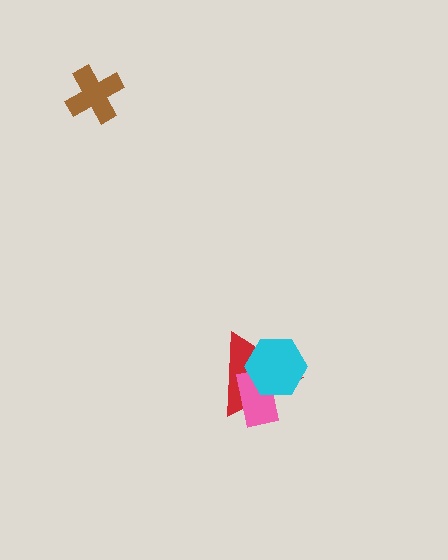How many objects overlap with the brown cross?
0 objects overlap with the brown cross.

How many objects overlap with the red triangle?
2 objects overlap with the red triangle.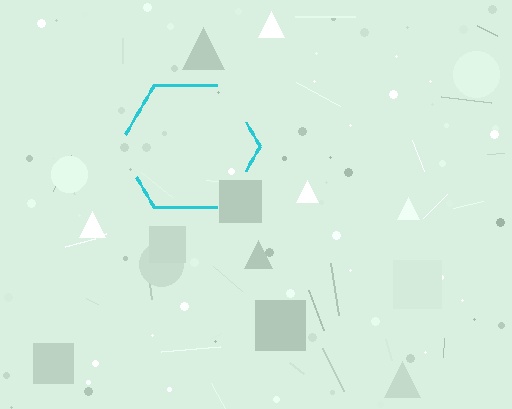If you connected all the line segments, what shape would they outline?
They would outline a hexagon.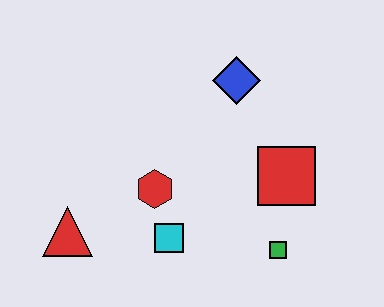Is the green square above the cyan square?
No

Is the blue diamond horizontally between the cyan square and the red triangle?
No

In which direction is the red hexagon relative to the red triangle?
The red hexagon is to the right of the red triangle.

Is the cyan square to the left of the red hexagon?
No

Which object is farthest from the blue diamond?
The red triangle is farthest from the blue diamond.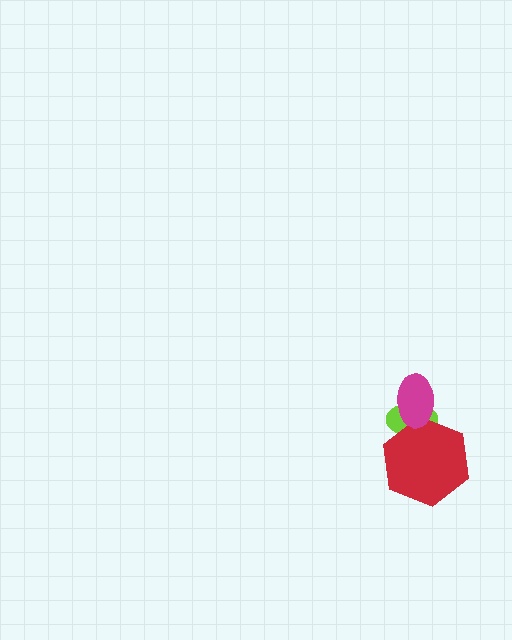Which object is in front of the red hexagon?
The magenta ellipse is in front of the red hexagon.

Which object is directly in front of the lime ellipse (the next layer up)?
The red hexagon is directly in front of the lime ellipse.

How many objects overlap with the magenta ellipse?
2 objects overlap with the magenta ellipse.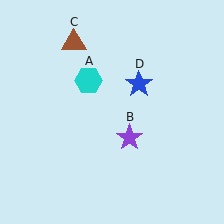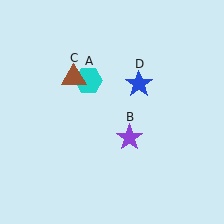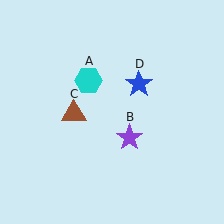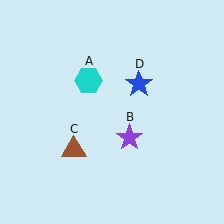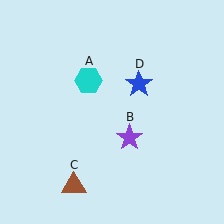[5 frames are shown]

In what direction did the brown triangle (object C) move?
The brown triangle (object C) moved down.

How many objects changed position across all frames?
1 object changed position: brown triangle (object C).